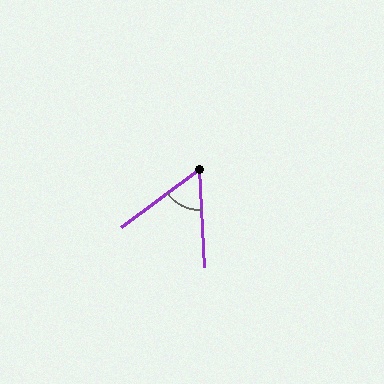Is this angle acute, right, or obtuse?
It is acute.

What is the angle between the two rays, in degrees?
Approximately 56 degrees.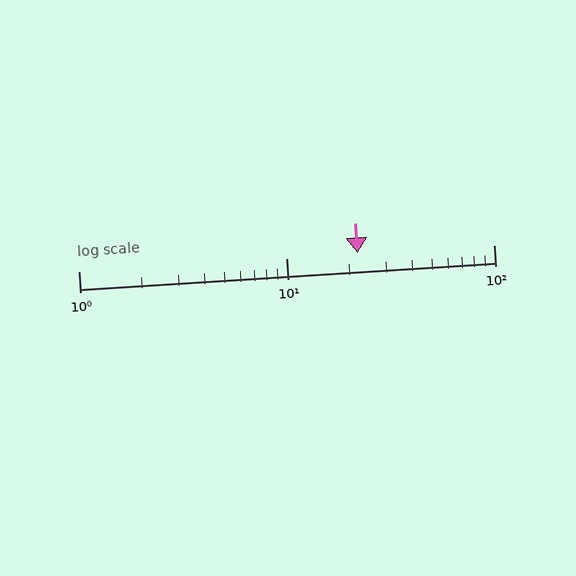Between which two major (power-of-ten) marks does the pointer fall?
The pointer is between 10 and 100.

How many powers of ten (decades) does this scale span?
The scale spans 2 decades, from 1 to 100.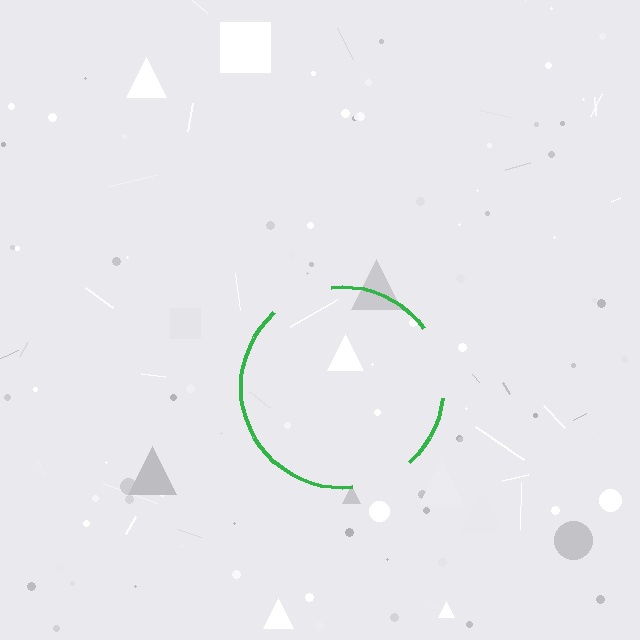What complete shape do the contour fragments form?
The contour fragments form a circle.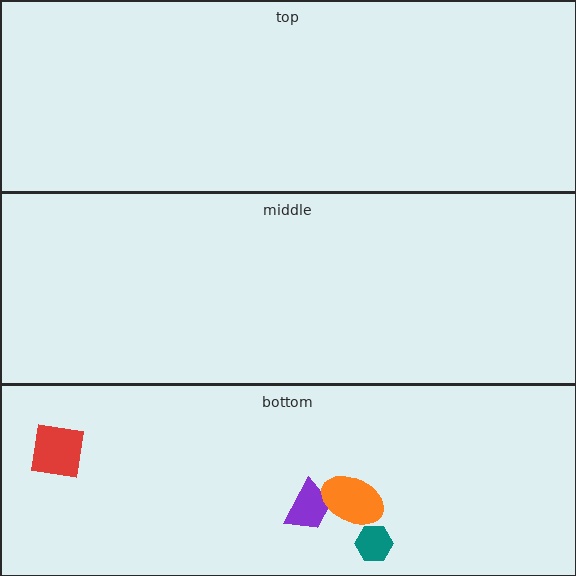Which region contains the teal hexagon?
The bottom region.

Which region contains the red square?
The bottom region.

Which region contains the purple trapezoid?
The bottom region.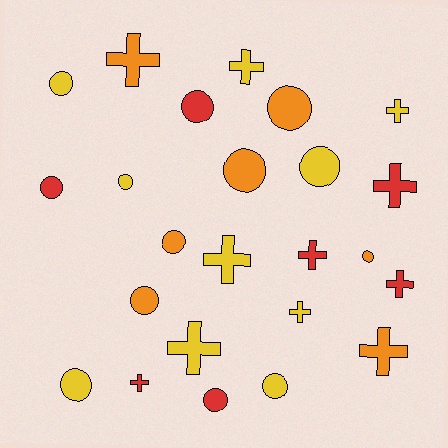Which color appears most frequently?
Yellow, with 10 objects.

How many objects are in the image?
There are 24 objects.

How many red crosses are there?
There are 4 red crosses.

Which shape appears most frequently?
Circle, with 13 objects.